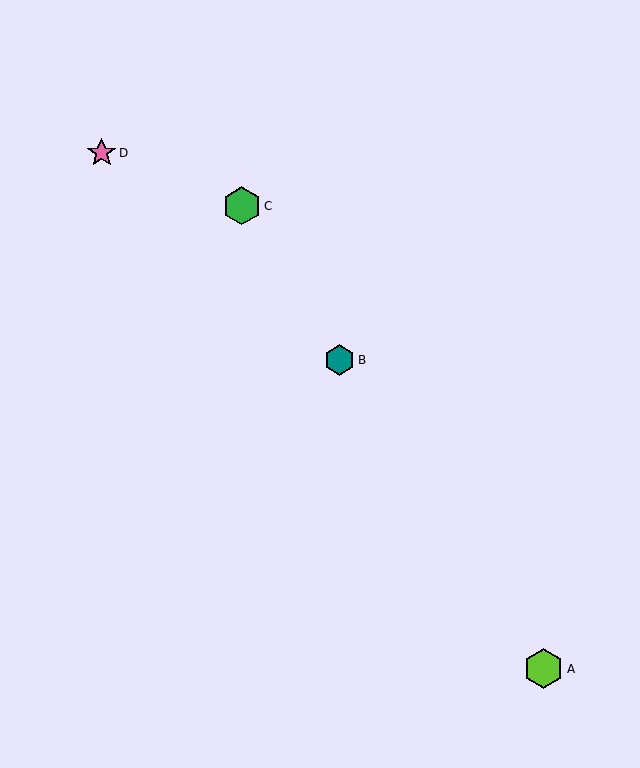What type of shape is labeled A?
Shape A is a lime hexagon.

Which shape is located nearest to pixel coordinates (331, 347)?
The teal hexagon (labeled B) at (340, 360) is nearest to that location.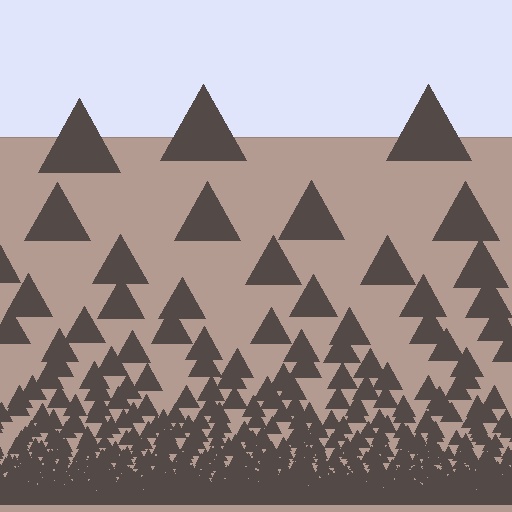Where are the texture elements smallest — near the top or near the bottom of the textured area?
Near the bottom.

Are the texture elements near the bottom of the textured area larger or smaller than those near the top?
Smaller. The gradient is inverted — elements near the bottom are smaller and denser.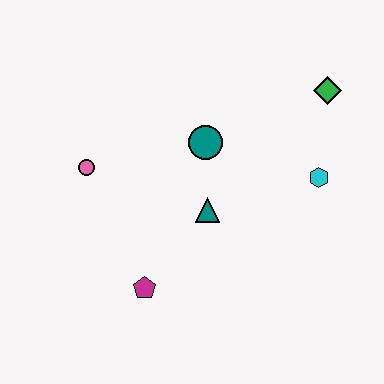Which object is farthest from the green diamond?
The magenta pentagon is farthest from the green diamond.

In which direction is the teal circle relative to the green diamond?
The teal circle is to the left of the green diamond.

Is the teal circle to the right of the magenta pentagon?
Yes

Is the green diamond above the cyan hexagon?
Yes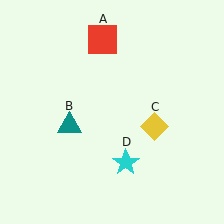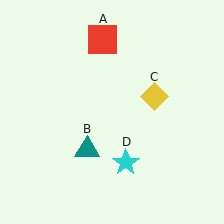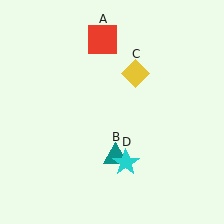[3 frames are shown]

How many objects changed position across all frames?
2 objects changed position: teal triangle (object B), yellow diamond (object C).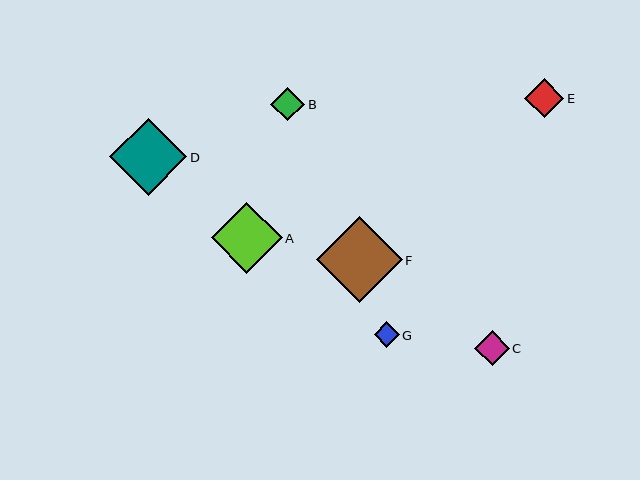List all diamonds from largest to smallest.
From largest to smallest: F, D, A, E, C, B, G.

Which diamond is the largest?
Diamond F is the largest with a size of approximately 85 pixels.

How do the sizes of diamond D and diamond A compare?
Diamond D and diamond A are approximately the same size.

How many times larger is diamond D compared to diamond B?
Diamond D is approximately 2.3 times the size of diamond B.